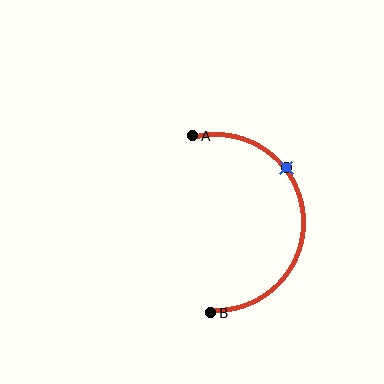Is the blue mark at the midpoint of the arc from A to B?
No. The blue mark lies on the arc but is closer to endpoint A. The arc midpoint would be at the point on the curve equidistant along the arc from both A and B.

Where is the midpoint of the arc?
The arc midpoint is the point on the curve farthest from the straight line joining A and B. It sits to the right of that line.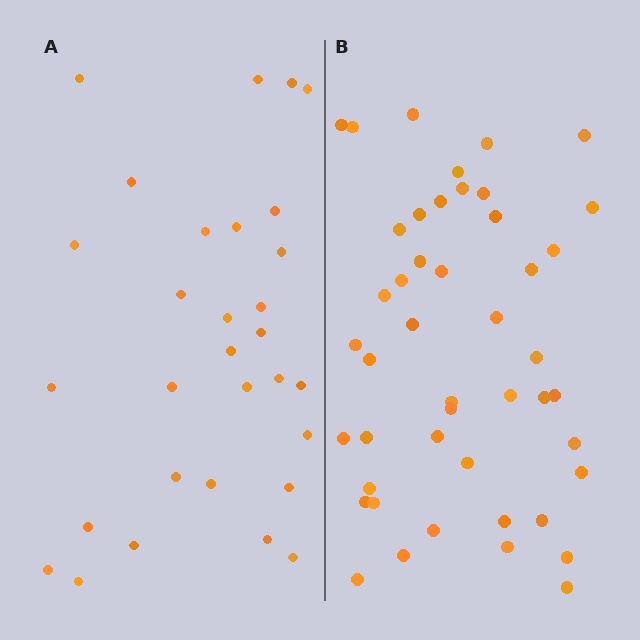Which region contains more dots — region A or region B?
Region B (the right region) has more dots.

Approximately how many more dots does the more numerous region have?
Region B has approximately 15 more dots than region A.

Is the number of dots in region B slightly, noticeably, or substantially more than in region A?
Region B has substantially more. The ratio is roughly 1.5 to 1.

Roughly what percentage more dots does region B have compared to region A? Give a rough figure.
About 55% more.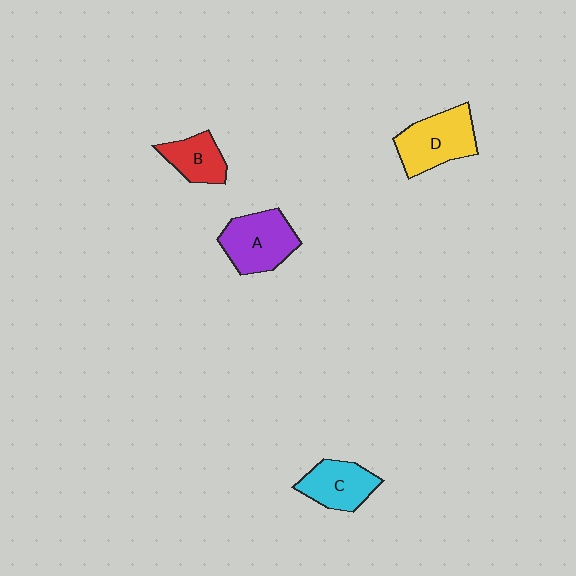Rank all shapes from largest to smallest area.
From largest to smallest: D (yellow), A (purple), C (cyan), B (red).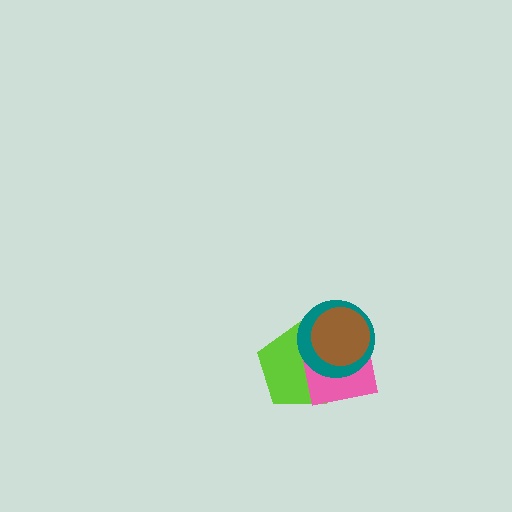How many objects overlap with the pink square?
3 objects overlap with the pink square.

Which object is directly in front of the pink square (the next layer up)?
The teal circle is directly in front of the pink square.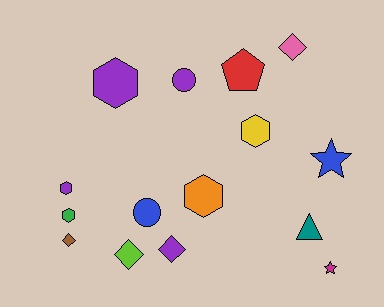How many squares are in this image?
There are no squares.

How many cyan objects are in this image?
There are no cyan objects.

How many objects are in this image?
There are 15 objects.